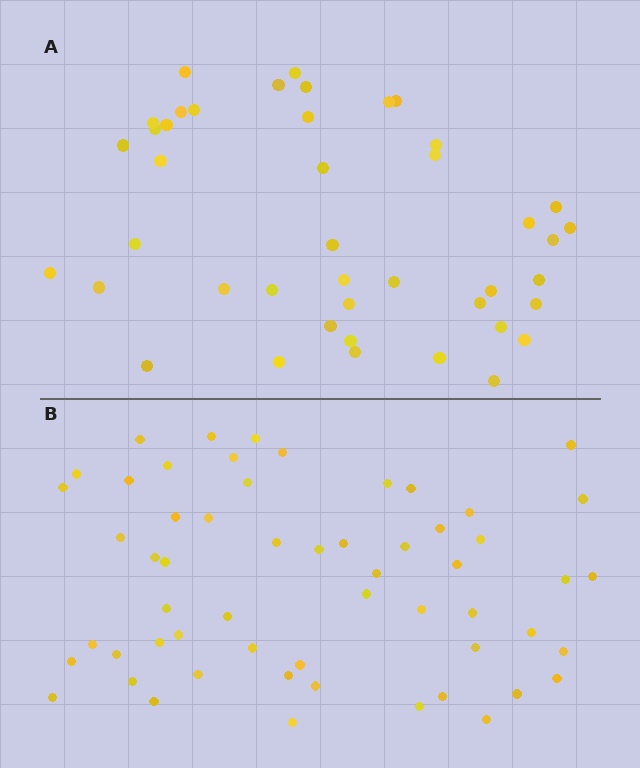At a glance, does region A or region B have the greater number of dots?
Region B (the bottom region) has more dots.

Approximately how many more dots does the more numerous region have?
Region B has approximately 15 more dots than region A.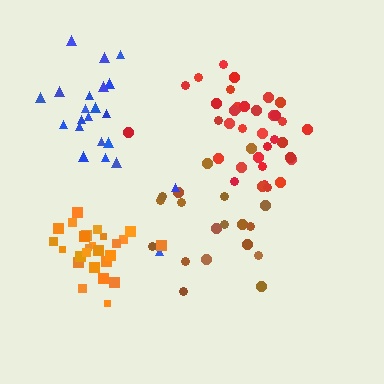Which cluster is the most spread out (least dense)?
Blue.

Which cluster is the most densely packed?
Orange.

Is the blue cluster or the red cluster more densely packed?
Red.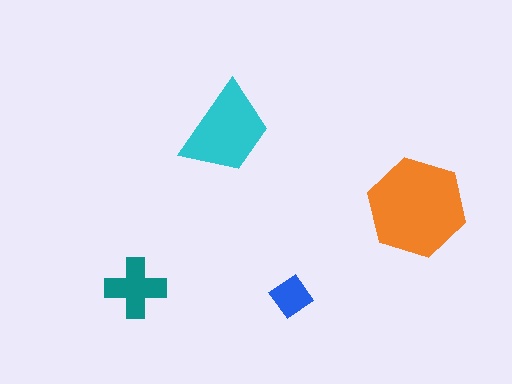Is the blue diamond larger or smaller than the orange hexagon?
Smaller.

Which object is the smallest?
The blue diamond.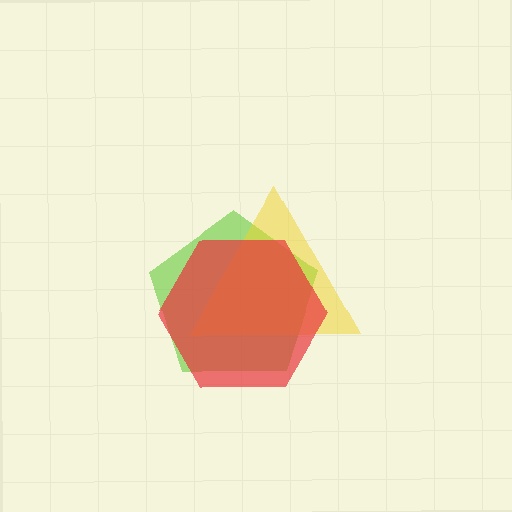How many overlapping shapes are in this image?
There are 3 overlapping shapes in the image.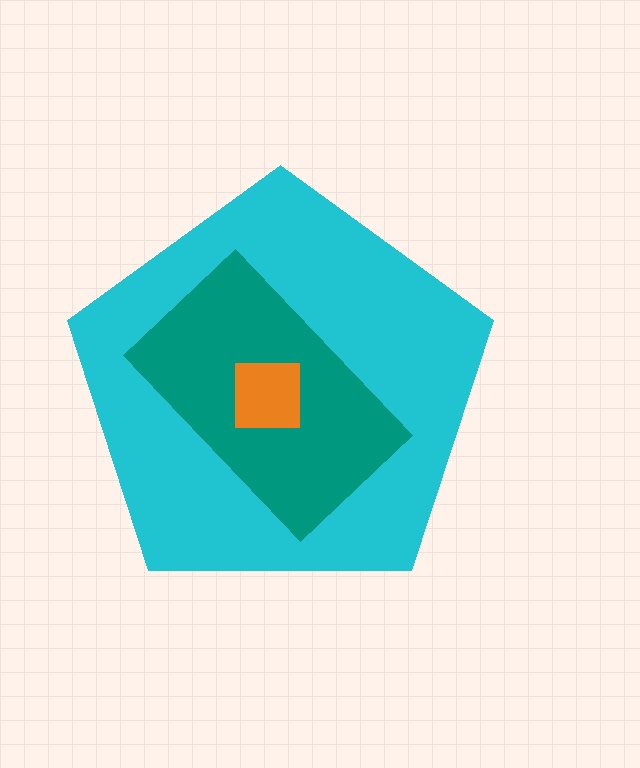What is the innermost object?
The orange square.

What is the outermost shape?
The cyan pentagon.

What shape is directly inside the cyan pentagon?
The teal rectangle.